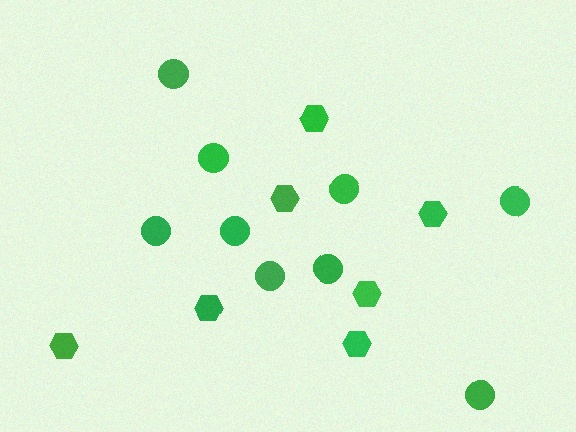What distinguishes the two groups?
There are 2 groups: one group of hexagons (7) and one group of circles (9).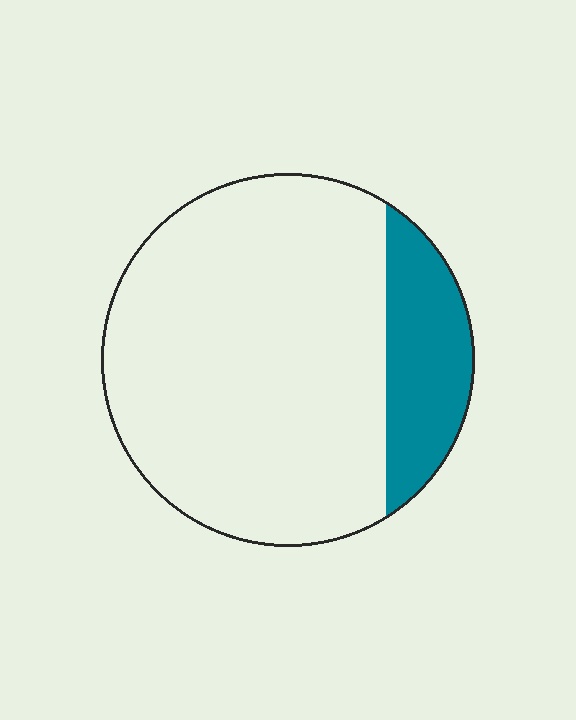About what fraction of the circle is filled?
About one sixth (1/6).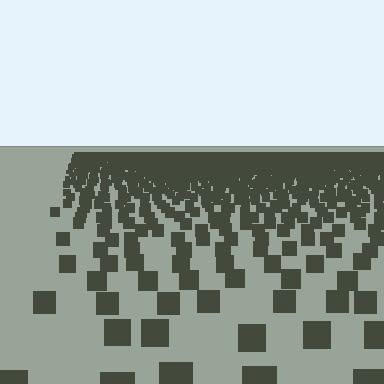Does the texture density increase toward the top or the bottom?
Density increases toward the top.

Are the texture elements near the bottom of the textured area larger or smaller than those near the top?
Larger. Near the bottom, elements are closer to the viewer and appear at a bigger on-screen size.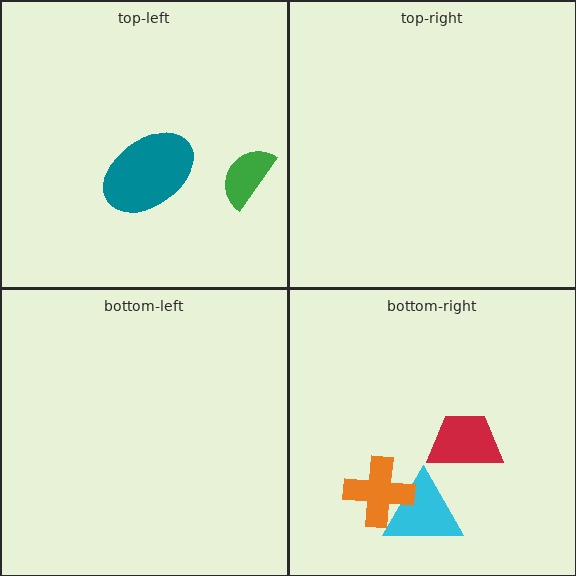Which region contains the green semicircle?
The top-left region.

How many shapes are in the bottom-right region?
3.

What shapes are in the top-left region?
The teal ellipse, the green semicircle.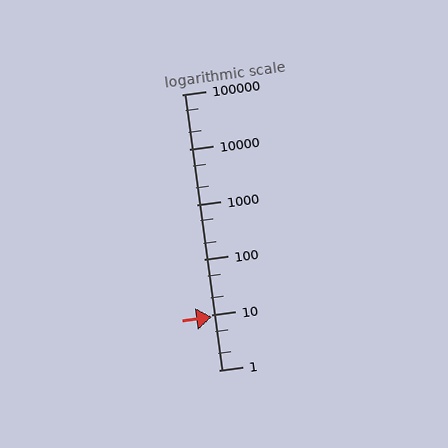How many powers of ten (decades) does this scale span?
The scale spans 5 decades, from 1 to 100000.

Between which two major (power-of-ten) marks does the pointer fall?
The pointer is between 1 and 10.